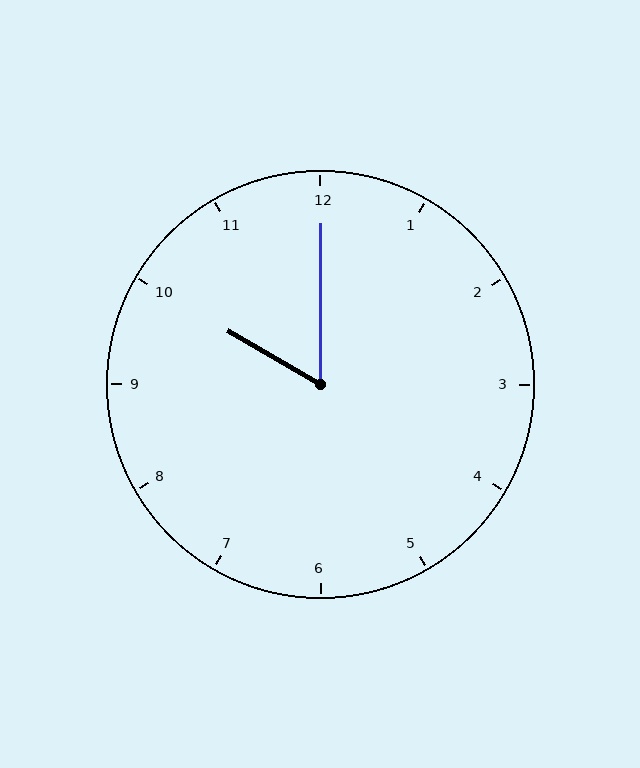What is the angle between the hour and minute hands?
Approximately 60 degrees.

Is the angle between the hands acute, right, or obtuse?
It is acute.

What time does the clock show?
10:00.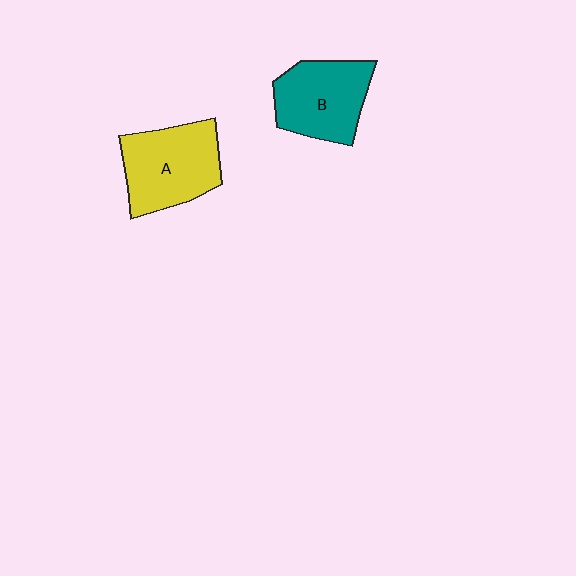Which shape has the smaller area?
Shape B (teal).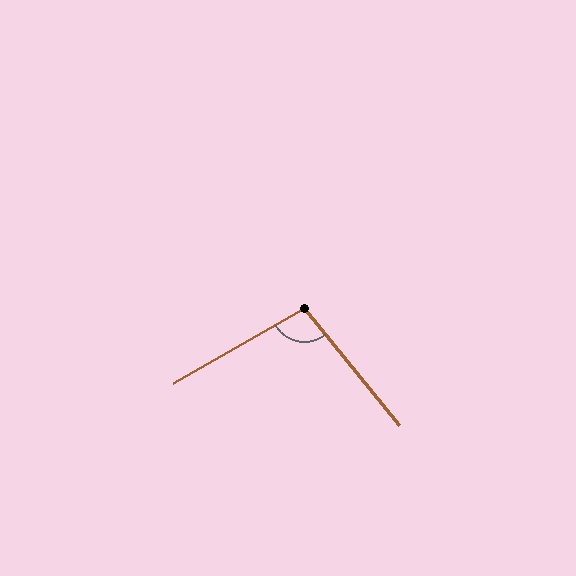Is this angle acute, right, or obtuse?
It is obtuse.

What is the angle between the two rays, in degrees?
Approximately 99 degrees.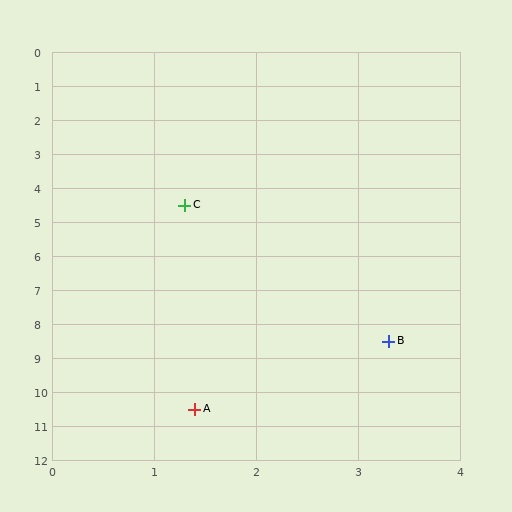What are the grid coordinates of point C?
Point C is at approximately (1.3, 4.5).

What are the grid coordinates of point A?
Point A is at approximately (1.4, 10.5).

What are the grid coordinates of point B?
Point B is at approximately (3.3, 8.5).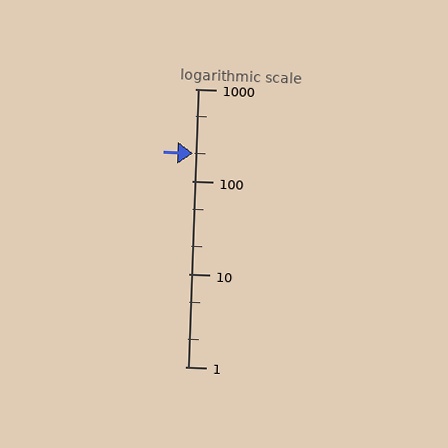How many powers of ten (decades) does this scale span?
The scale spans 3 decades, from 1 to 1000.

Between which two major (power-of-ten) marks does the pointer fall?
The pointer is between 100 and 1000.